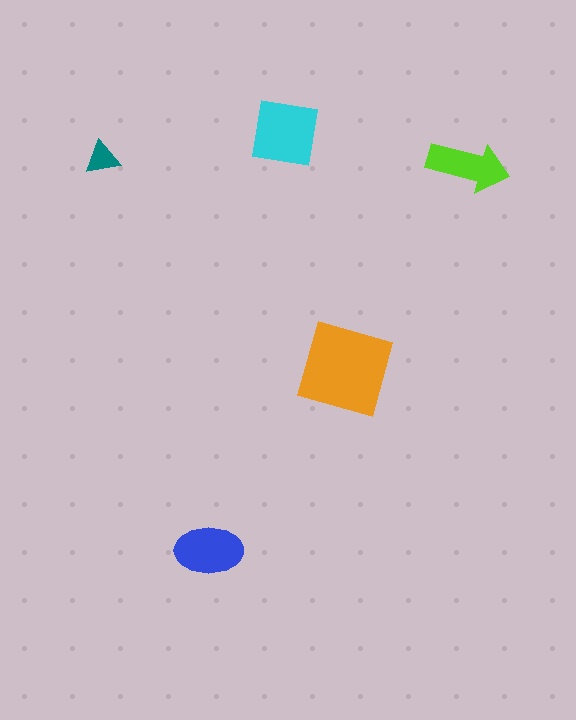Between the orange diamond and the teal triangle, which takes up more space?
The orange diamond.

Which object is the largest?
The orange diamond.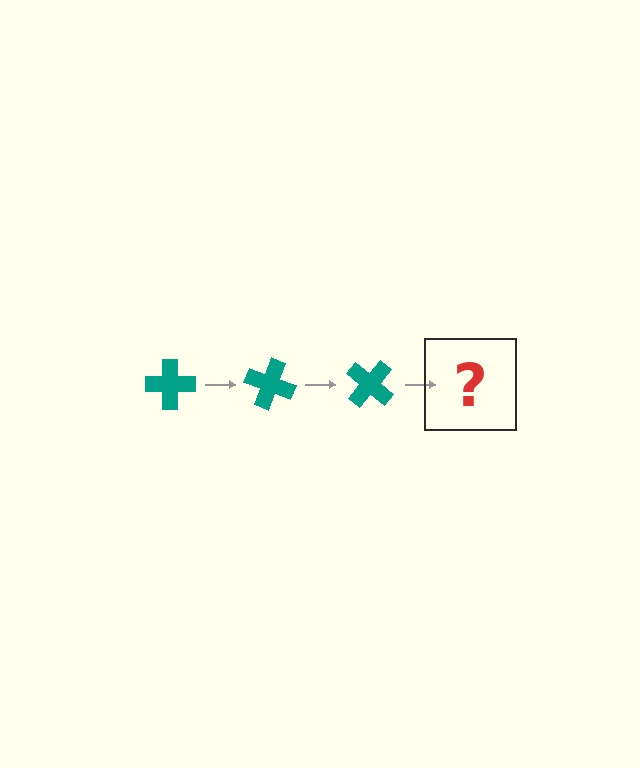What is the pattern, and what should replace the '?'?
The pattern is that the cross rotates 20 degrees each step. The '?' should be a teal cross rotated 60 degrees.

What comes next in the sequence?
The next element should be a teal cross rotated 60 degrees.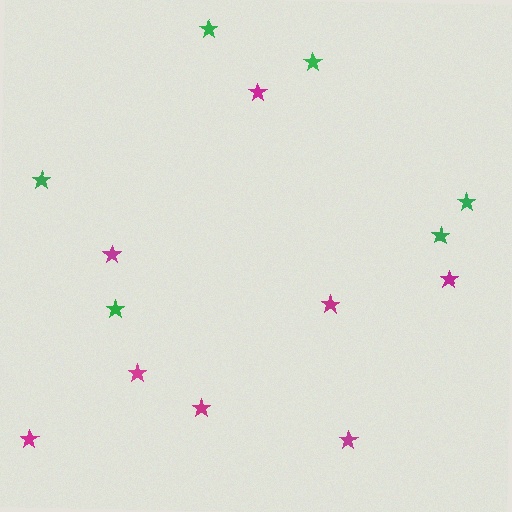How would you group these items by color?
There are 2 groups: one group of green stars (6) and one group of magenta stars (8).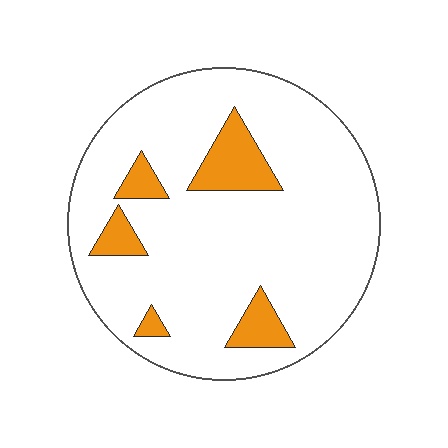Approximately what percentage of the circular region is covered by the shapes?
Approximately 15%.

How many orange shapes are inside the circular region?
5.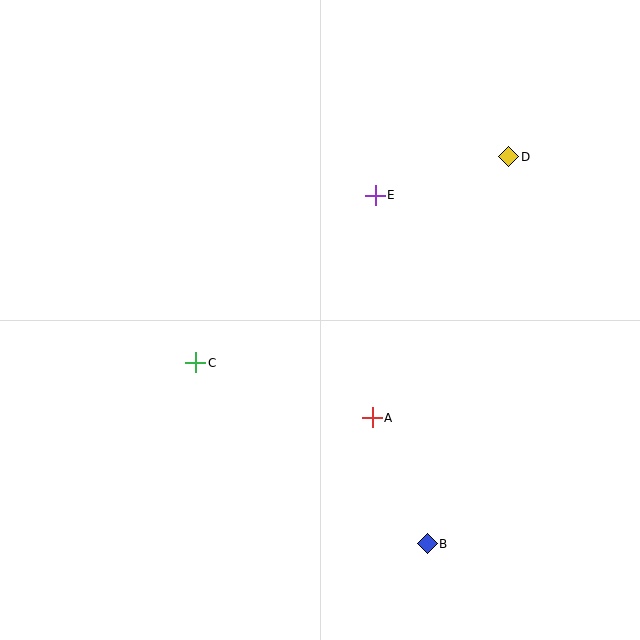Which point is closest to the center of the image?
Point A at (372, 418) is closest to the center.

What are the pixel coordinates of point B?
Point B is at (427, 544).